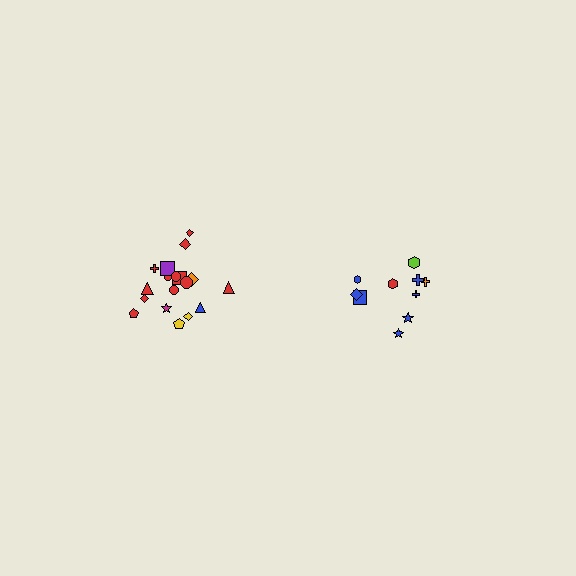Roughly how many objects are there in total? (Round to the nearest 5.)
Roughly 30 objects in total.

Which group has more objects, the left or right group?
The left group.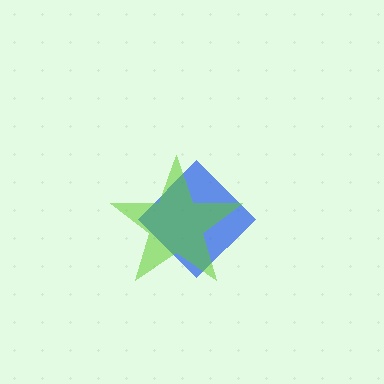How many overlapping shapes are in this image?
There are 2 overlapping shapes in the image.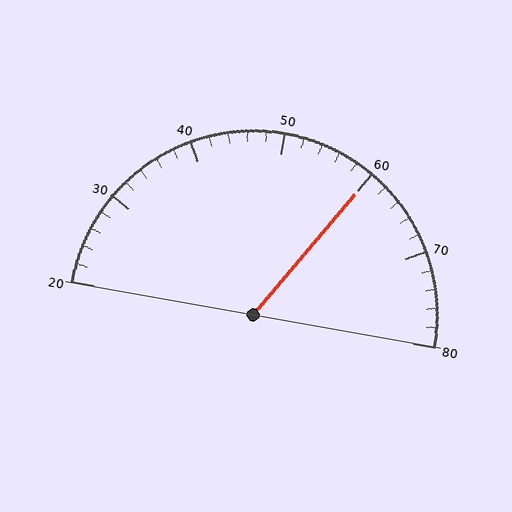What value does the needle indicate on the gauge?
The needle indicates approximately 60.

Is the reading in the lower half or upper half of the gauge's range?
The reading is in the upper half of the range (20 to 80).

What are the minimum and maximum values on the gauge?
The gauge ranges from 20 to 80.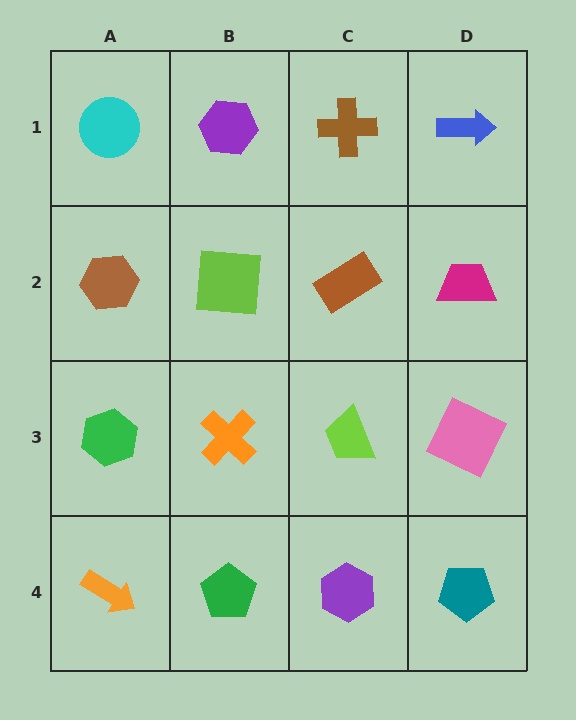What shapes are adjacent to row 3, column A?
A brown hexagon (row 2, column A), an orange arrow (row 4, column A), an orange cross (row 3, column B).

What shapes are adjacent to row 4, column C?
A lime trapezoid (row 3, column C), a green pentagon (row 4, column B), a teal pentagon (row 4, column D).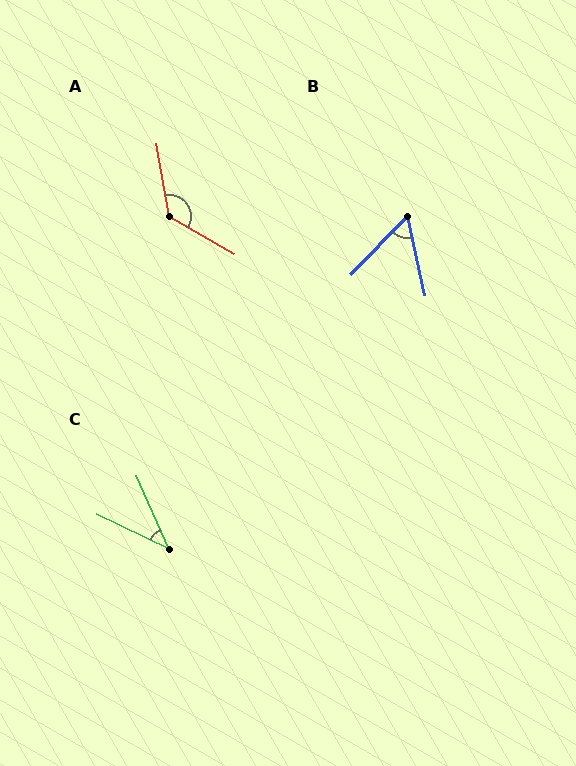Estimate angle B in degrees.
Approximately 57 degrees.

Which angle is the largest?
A, at approximately 130 degrees.